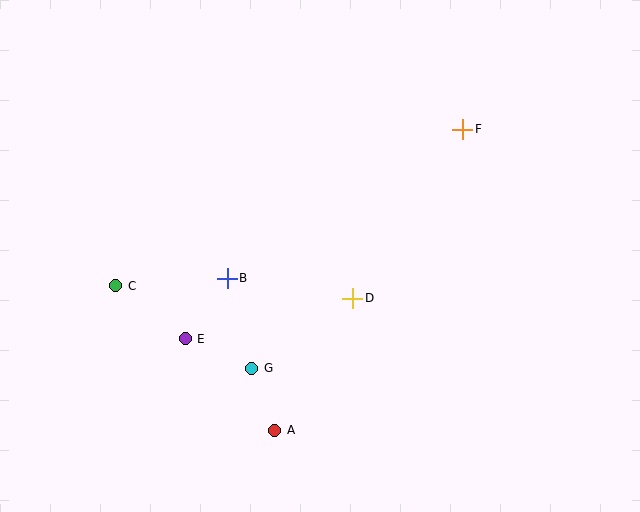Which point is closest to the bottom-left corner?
Point E is closest to the bottom-left corner.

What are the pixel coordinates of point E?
Point E is at (185, 339).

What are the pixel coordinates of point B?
Point B is at (227, 278).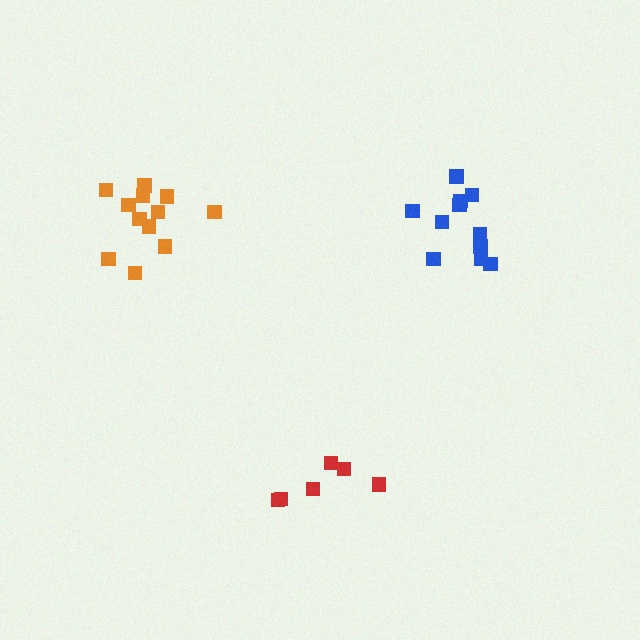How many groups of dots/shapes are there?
There are 3 groups.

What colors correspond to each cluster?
The clusters are colored: red, orange, blue.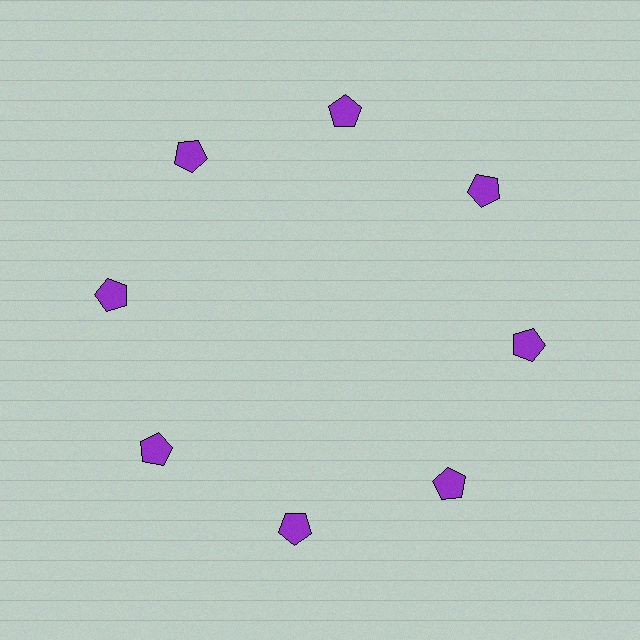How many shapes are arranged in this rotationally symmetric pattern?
There are 8 shapes, arranged in 8 groups of 1.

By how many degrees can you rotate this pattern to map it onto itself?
The pattern maps onto itself every 45 degrees of rotation.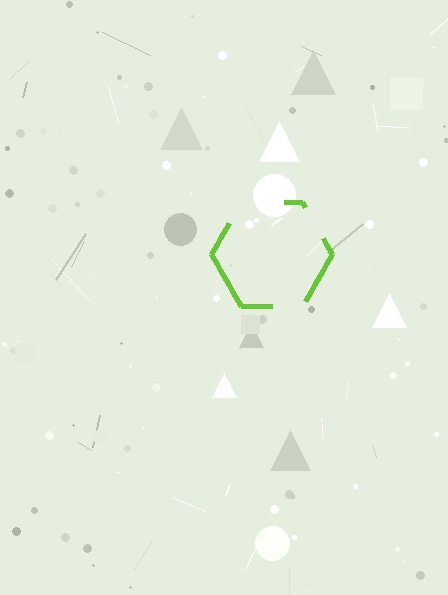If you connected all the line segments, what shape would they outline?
They would outline a hexagon.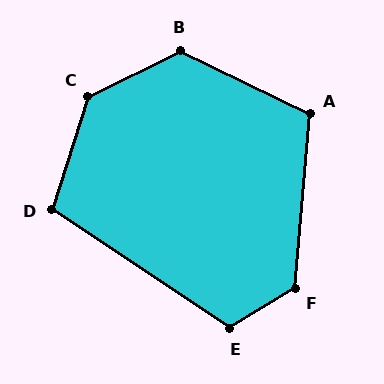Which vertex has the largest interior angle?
C, at approximately 134 degrees.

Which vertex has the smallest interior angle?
D, at approximately 106 degrees.